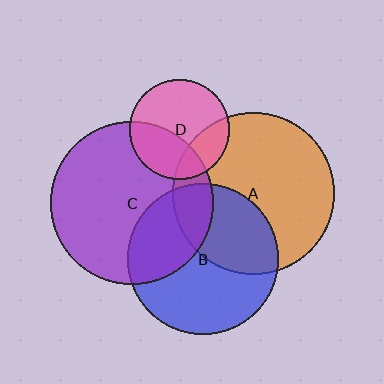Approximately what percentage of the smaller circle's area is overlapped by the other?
Approximately 35%.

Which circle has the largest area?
Circle C (purple).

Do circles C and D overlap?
Yes.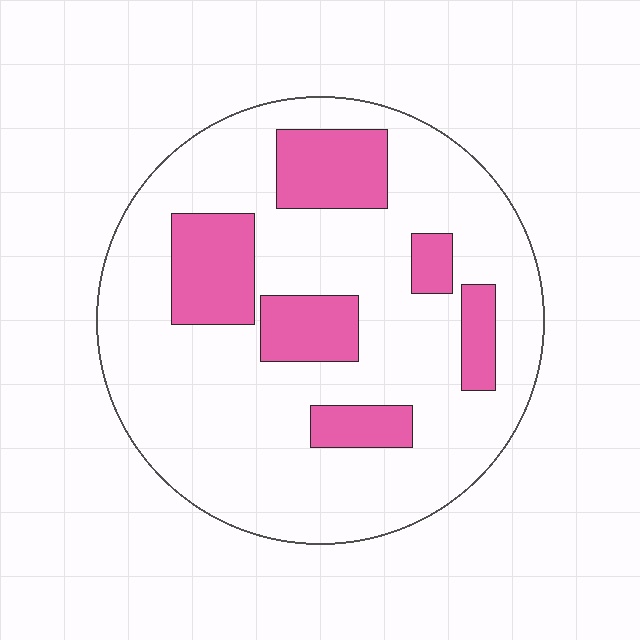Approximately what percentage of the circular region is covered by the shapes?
Approximately 25%.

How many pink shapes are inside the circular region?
6.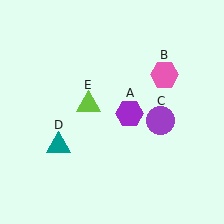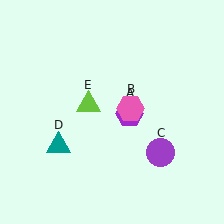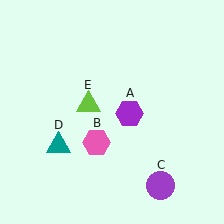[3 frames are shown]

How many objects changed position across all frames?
2 objects changed position: pink hexagon (object B), purple circle (object C).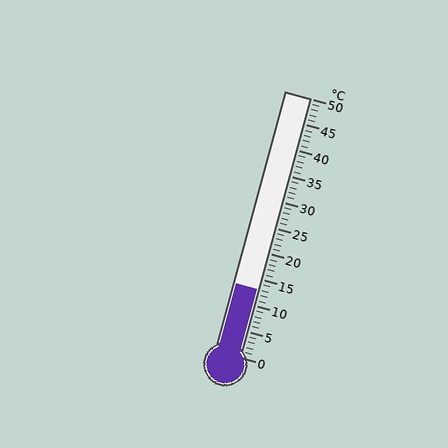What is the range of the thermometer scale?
The thermometer scale ranges from 0°C to 50°C.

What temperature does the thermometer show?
The thermometer shows approximately 13°C.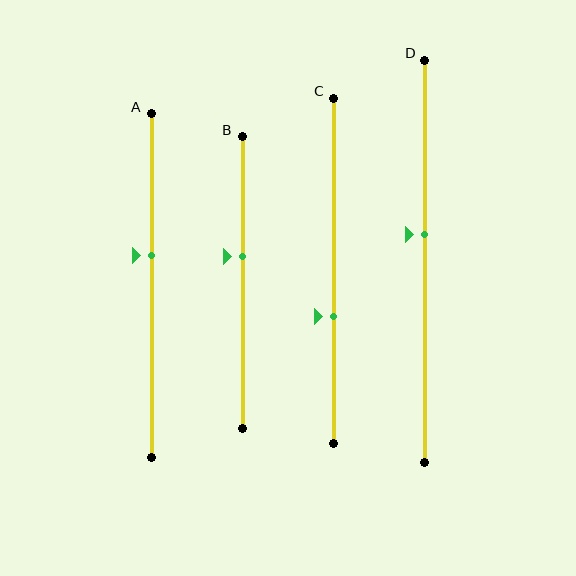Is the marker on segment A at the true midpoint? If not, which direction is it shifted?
No, the marker on segment A is shifted upward by about 9% of the segment length.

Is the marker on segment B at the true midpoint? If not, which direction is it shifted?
No, the marker on segment B is shifted upward by about 9% of the segment length.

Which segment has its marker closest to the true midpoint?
Segment D has its marker closest to the true midpoint.